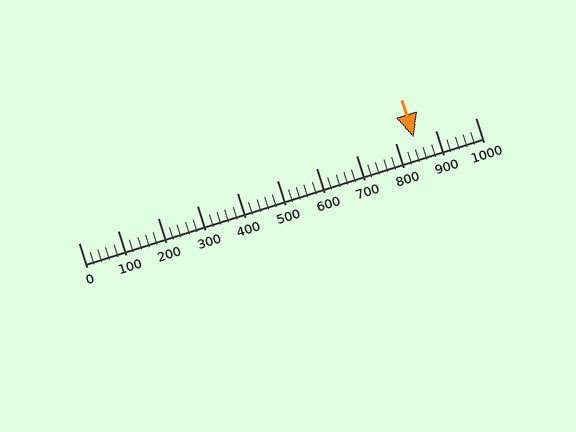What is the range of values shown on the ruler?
The ruler shows values from 0 to 1000.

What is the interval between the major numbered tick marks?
The major tick marks are spaced 100 units apart.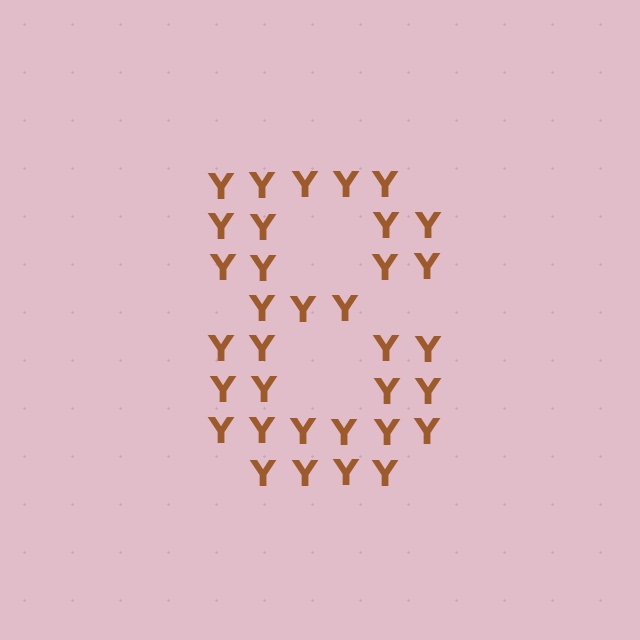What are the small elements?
The small elements are letter Y's.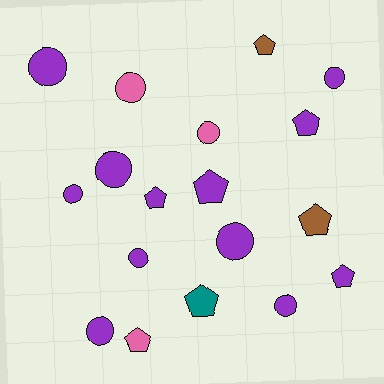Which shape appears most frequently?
Circle, with 10 objects.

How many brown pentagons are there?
There are 2 brown pentagons.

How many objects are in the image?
There are 18 objects.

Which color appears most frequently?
Purple, with 12 objects.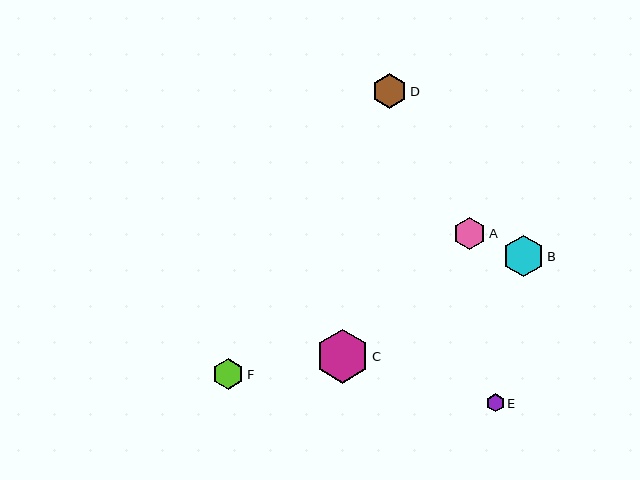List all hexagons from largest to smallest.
From largest to smallest: C, B, D, A, F, E.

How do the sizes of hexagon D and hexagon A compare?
Hexagon D and hexagon A are approximately the same size.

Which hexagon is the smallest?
Hexagon E is the smallest with a size of approximately 18 pixels.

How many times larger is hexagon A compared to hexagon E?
Hexagon A is approximately 1.8 times the size of hexagon E.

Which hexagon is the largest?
Hexagon C is the largest with a size of approximately 54 pixels.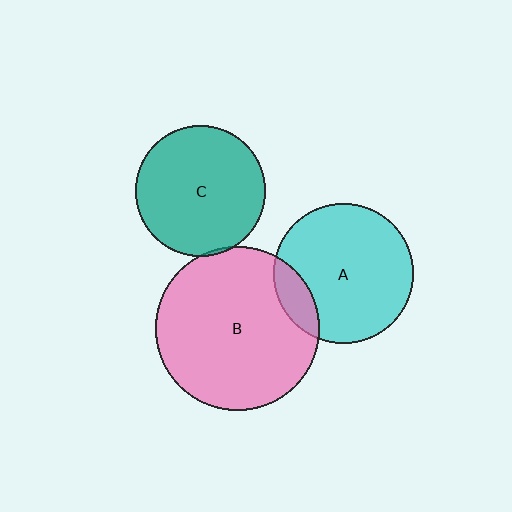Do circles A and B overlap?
Yes.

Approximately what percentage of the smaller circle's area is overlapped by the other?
Approximately 15%.